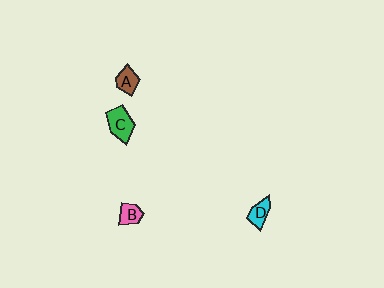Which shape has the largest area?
Shape C (green).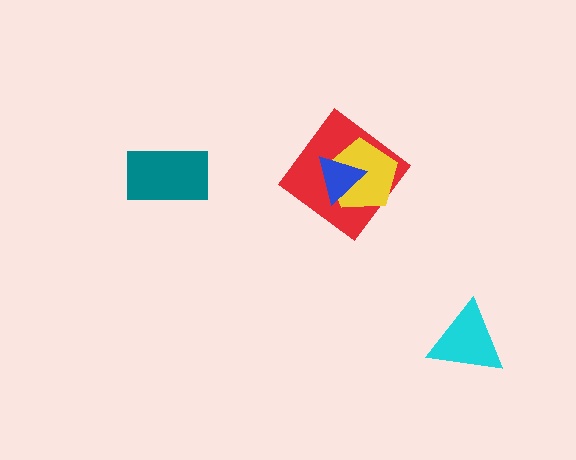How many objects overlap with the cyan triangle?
0 objects overlap with the cyan triangle.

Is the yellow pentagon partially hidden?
Yes, it is partially covered by another shape.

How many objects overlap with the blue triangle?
2 objects overlap with the blue triangle.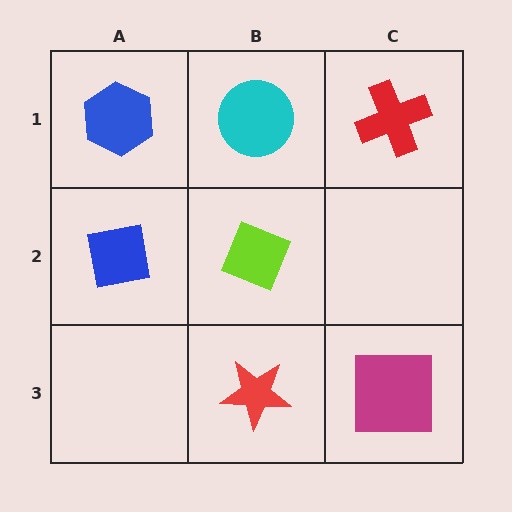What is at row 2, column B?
A lime diamond.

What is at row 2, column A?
A blue square.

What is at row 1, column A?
A blue hexagon.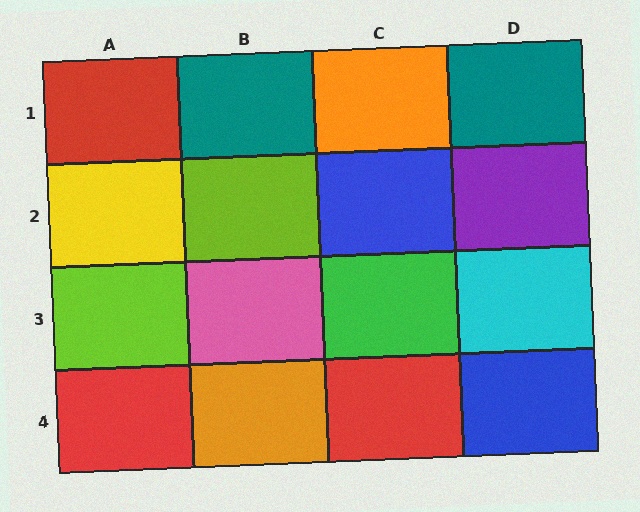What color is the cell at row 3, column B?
Pink.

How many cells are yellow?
1 cell is yellow.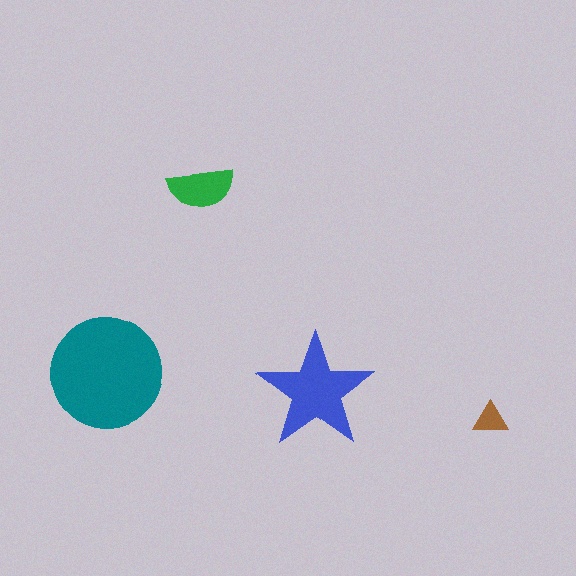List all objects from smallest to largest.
The brown triangle, the green semicircle, the blue star, the teal circle.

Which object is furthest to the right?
The brown triangle is rightmost.